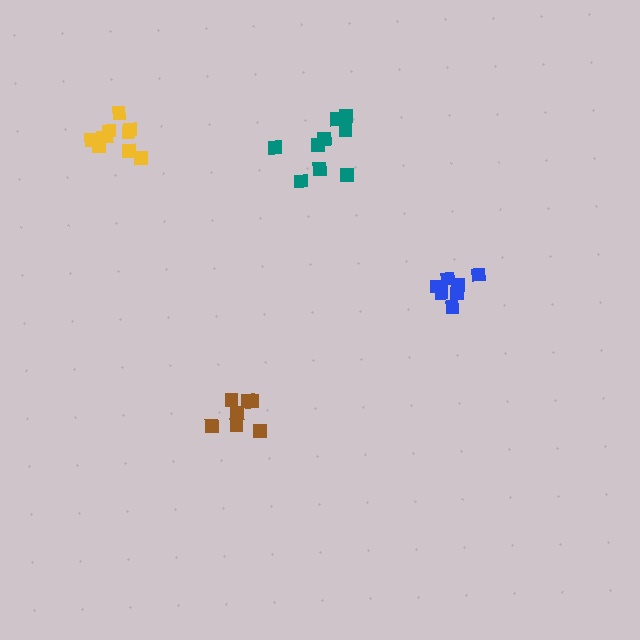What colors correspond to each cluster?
The clusters are colored: brown, yellow, blue, teal.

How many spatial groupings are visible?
There are 4 spatial groupings.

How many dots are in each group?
Group 1: 7 dots, Group 2: 10 dots, Group 3: 7 dots, Group 4: 9 dots (33 total).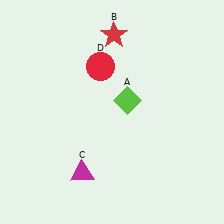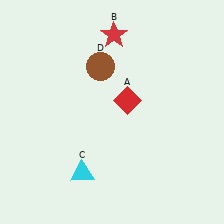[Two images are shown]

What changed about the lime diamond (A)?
In Image 1, A is lime. In Image 2, it changed to red.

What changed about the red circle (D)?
In Image 1, D is red. In Image 2, it changed to brown.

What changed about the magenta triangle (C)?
In Image 1, C is magenta. In Image 2, it changed to cyan.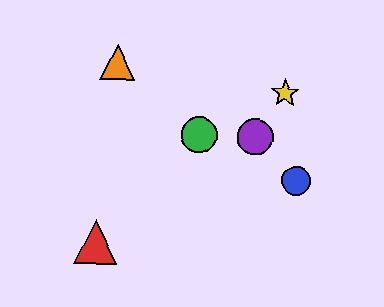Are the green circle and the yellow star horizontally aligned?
No, the green circle is at y≈135 and the yellow star is at y≈93.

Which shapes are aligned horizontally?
The green circle, the purple circle are aligned horizontally.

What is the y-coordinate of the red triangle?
The red triangle is at y≈242.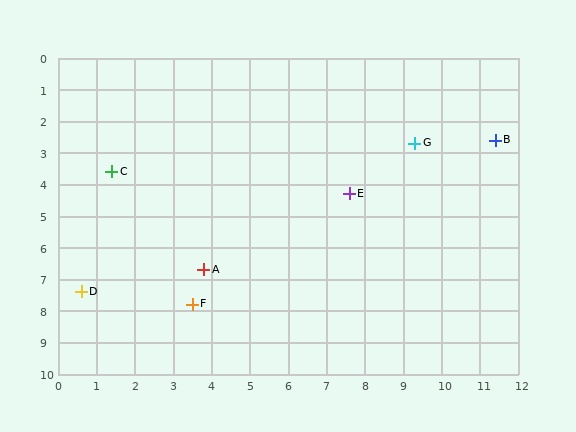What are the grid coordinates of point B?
Point B is at approximately (11.4, 2.6).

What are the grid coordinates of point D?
Point D is at approximately (0.6, 7.4).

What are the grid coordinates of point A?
Point A is at approximately (3.8, 6.7).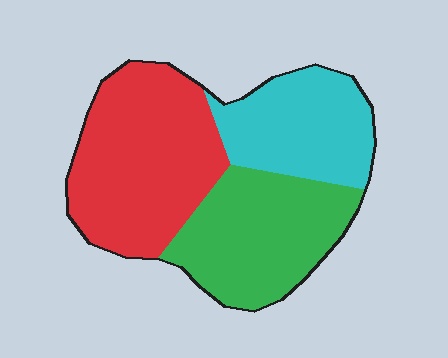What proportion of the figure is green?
Green covers around 35% of the figure.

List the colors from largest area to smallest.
From largest to smallest: red, green, cyan.